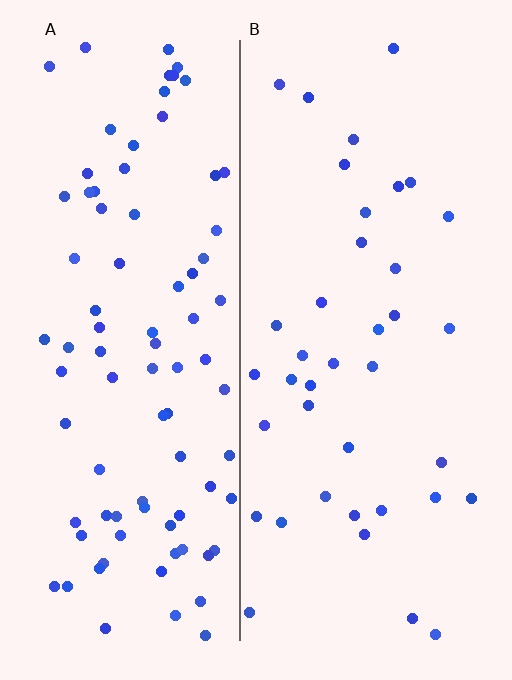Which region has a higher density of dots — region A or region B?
A (the left).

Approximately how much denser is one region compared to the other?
Approximately 2.2× — region A over region B.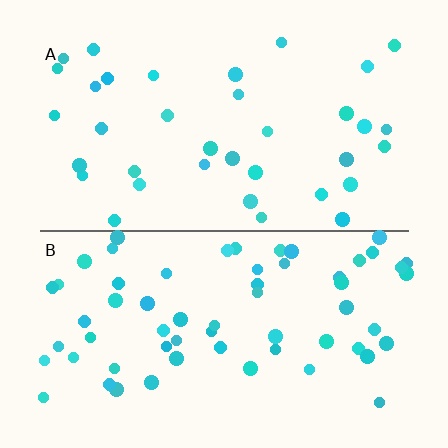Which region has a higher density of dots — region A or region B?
B (the bottom).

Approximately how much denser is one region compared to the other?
Approximately 1.7× — region B over region A.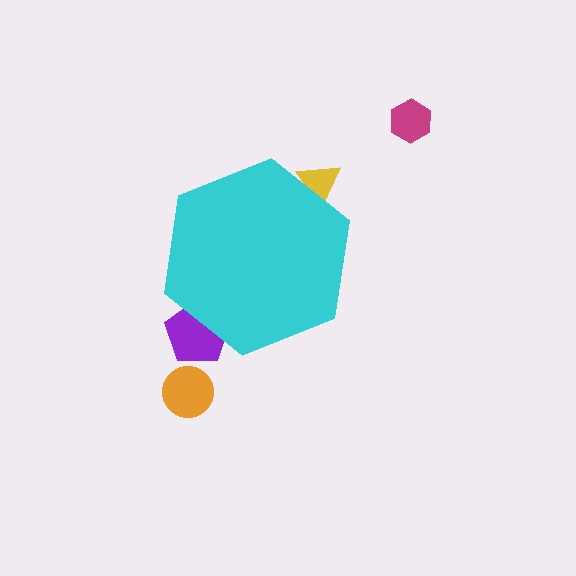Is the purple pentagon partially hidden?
Yes, the purple pentagon is partially hidden behind the cyan hexagon.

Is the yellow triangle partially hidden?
Yes, the yellow triangle is partially hidden behind the cyan hexagon.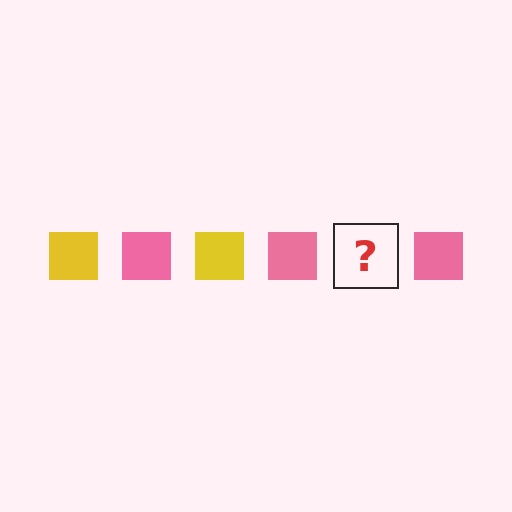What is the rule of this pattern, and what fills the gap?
The rule is that the pattern cycles through yellow, pink squares. The gap should be filled with a yellow square.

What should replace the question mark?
The question mark should be replaced with a yellow square.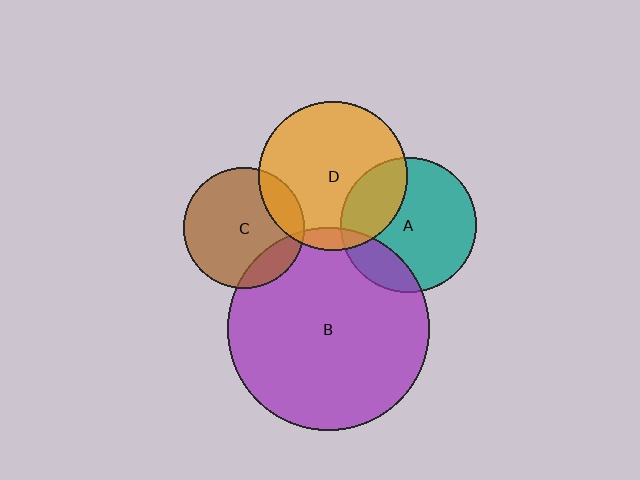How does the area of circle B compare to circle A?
Approximately 2.2 times.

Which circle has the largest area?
Circle B (purple).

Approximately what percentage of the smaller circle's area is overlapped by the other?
Approximately 15%.